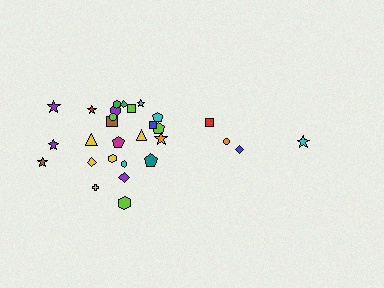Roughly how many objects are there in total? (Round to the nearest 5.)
Roughly 30 objects in total.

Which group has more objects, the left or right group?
The left group.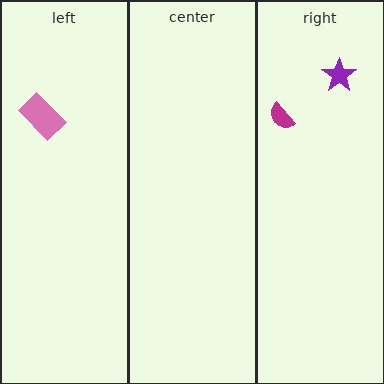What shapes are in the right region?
The purple star, the magenta semicircle.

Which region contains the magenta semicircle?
The right region.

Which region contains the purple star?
The right region.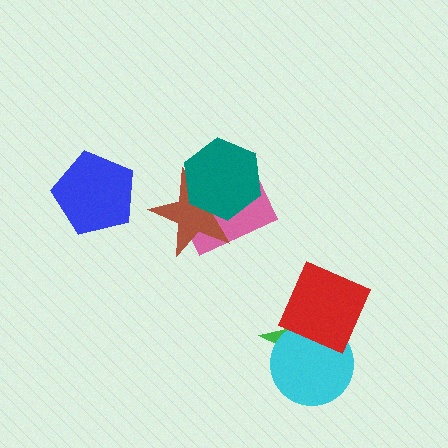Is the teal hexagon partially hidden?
No, no other shape covers it.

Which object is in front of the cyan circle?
The red diamond is in front of the cyan circle.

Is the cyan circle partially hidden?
Yes, it is partially covered by another shape.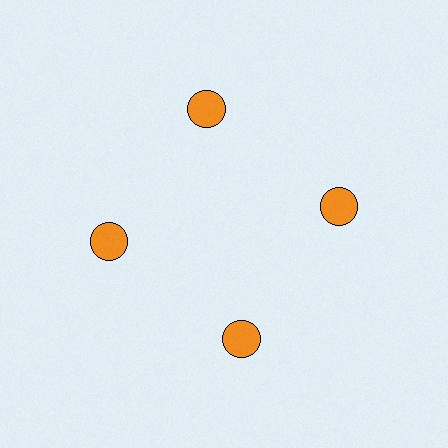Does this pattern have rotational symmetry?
Yes, this pattern has 4-fold rotational symmetry. It looks the same after rotating 90 degrees around the center.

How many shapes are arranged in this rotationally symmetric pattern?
There are 4 shapes, arranged in 4 groups of 1.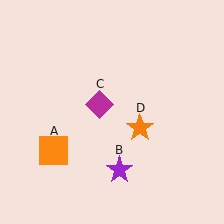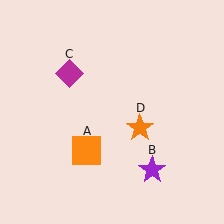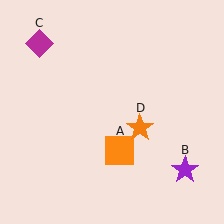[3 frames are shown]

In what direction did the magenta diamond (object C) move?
The magenta diamond (object C) moved up and to the left.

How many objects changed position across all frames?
3 objects changed position: orange square (object A), purple star (object B), magenta diamond (object C).